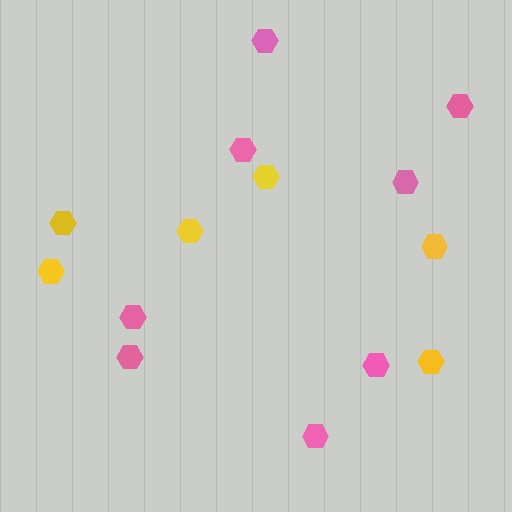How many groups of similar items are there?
There are 2 groups: one group of pink hexagons (8) and one group of yellow hexagons (6).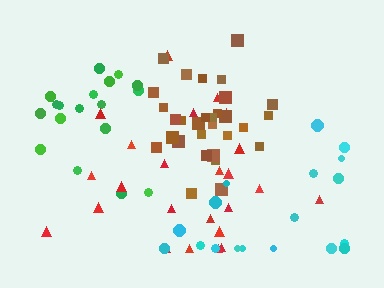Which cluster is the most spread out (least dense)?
Cyan.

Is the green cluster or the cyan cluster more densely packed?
Green.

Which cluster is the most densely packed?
Brown.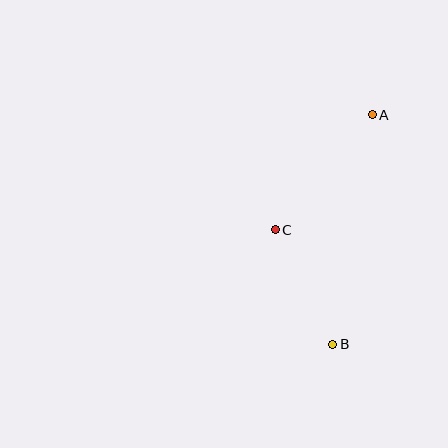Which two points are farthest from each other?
Points A and B are farthest from each other.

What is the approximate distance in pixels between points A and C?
The distance between A and C is approximately 151 pixels.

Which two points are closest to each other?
Points B and C are closest to each other.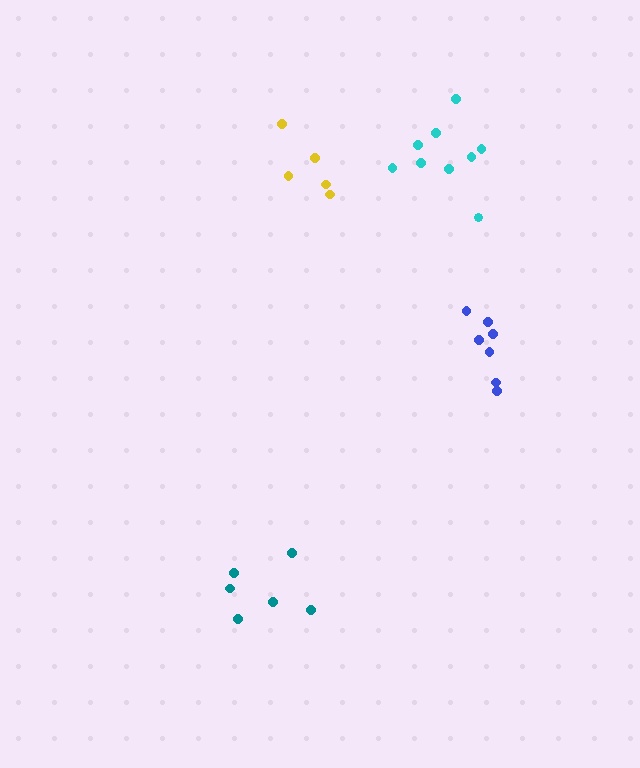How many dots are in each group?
Group 1: 5 dots, Group 2: 7 dots, Group 3: 6 dots, Group 4: 9 dots (27 total).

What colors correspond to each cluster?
The clusters are colored: yellow, blue, teal, cyan.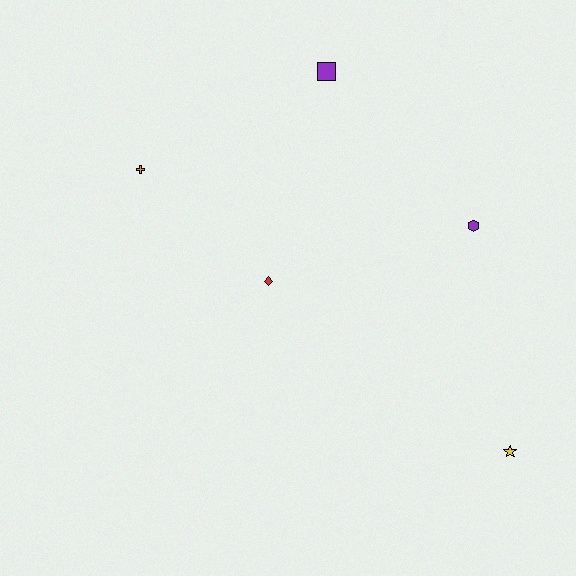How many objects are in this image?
There are 5 objects.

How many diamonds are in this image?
There is 1 diamond.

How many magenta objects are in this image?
There are no magenta objects.